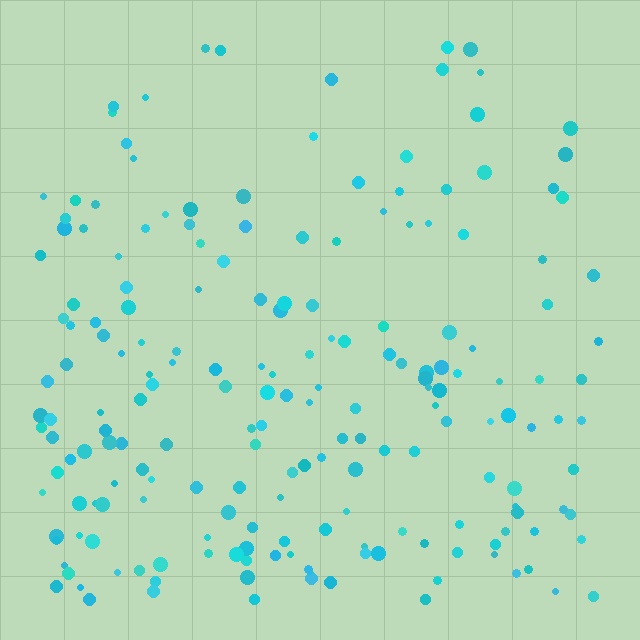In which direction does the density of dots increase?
From top to bottom, with the bottom side densest.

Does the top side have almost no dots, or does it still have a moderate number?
Still a moderate number, just noticeably fewer than the bottom.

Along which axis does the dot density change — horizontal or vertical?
Vertical.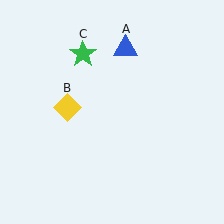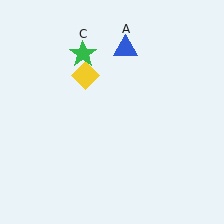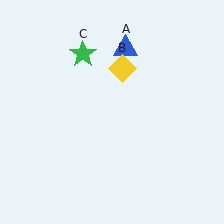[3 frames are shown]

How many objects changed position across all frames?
1 object changed position: yellow diamond (object B).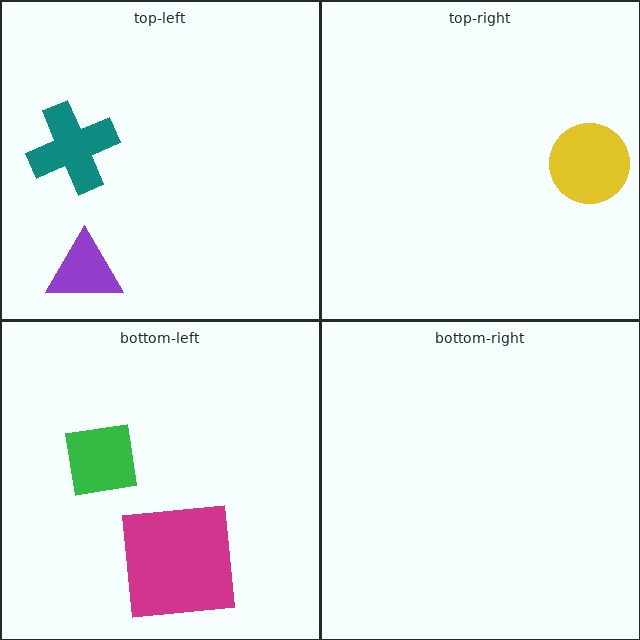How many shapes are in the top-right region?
1.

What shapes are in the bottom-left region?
The magenta square, the green square.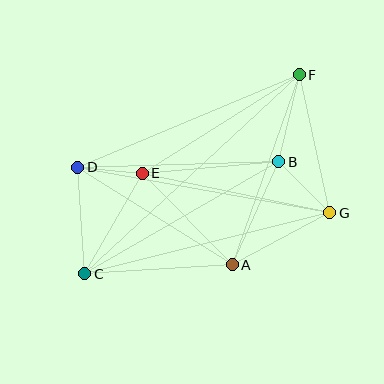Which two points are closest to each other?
Points D and E are closest to each other.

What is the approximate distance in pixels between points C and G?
The distance between C and G is approximately 252 pixels.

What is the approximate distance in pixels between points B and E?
The distance between B and E is approximately 137 pixels.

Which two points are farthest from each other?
Points C and F are farthest from each other.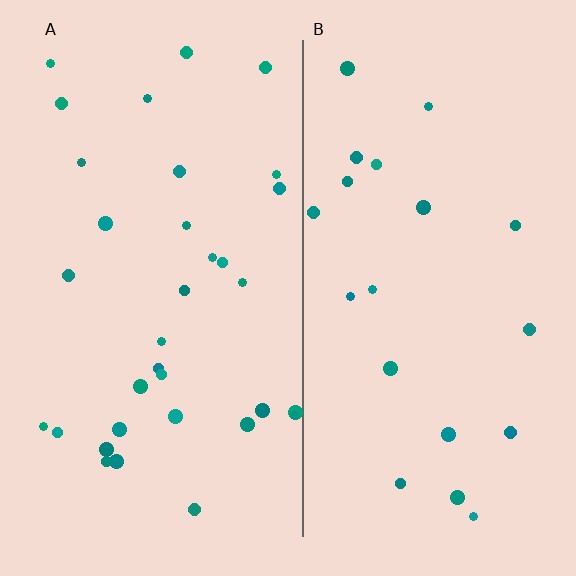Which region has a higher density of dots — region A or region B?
A (the left).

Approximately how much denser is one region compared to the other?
Approximately 1.7× — region A over region B.